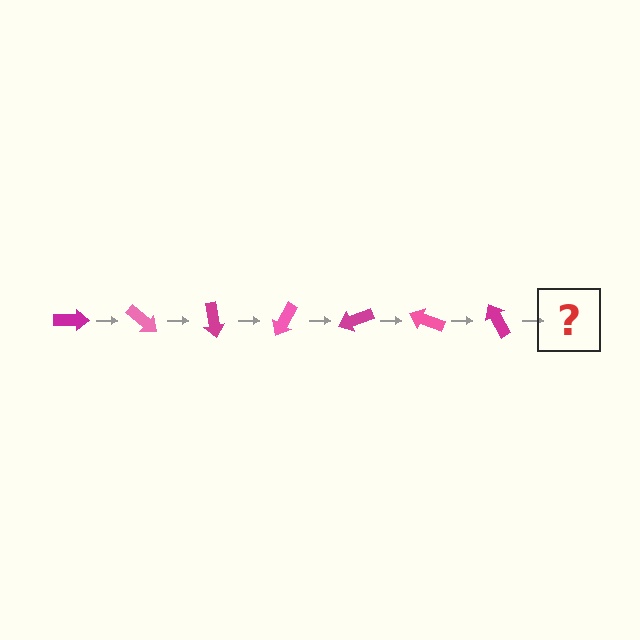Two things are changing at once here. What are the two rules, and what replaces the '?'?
The two rules are that it rotates 40 degrees each step and the color cycles through magenta and pink. The '?' should be a pink arrow, rotated 280 degrees from the start.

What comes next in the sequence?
The next element should be a pink arrow, rotated 280 degrees from the start.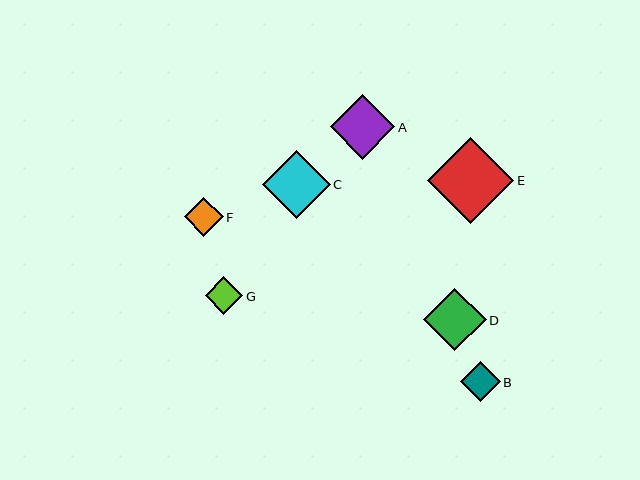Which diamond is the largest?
Diamond E is the largest with a size of approximately 86 pixels.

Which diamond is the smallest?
Diamond G is the smallest with a size of approximately 38 pixels.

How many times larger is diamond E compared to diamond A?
Diamond E is approximately 1.3 times the size of diamond A.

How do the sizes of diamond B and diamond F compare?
Diamond B and diamond F are approximately the same size.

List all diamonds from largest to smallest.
From largest to smallest: E, C, A, D, B, F, G.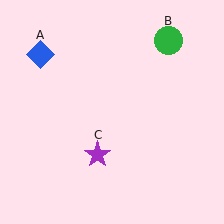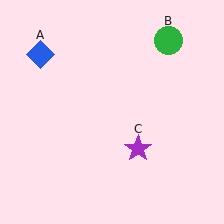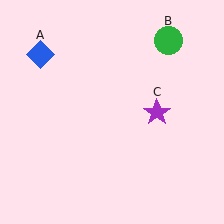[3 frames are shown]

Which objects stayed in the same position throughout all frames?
Blue diamond (object A) and green circle (object B) remained stationary.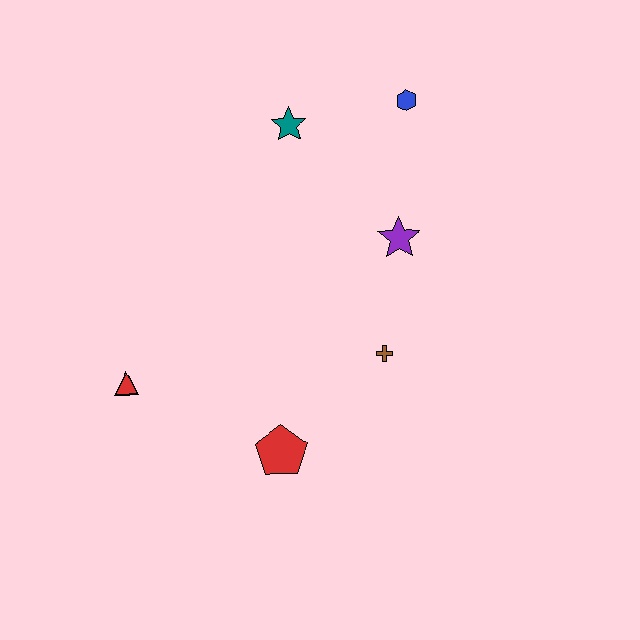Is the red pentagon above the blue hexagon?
No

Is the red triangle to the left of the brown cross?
Yes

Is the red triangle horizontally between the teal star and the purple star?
No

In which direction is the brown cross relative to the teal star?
The brown cross is below the teal star.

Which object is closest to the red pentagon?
The brown cross is closest to the red pentagon.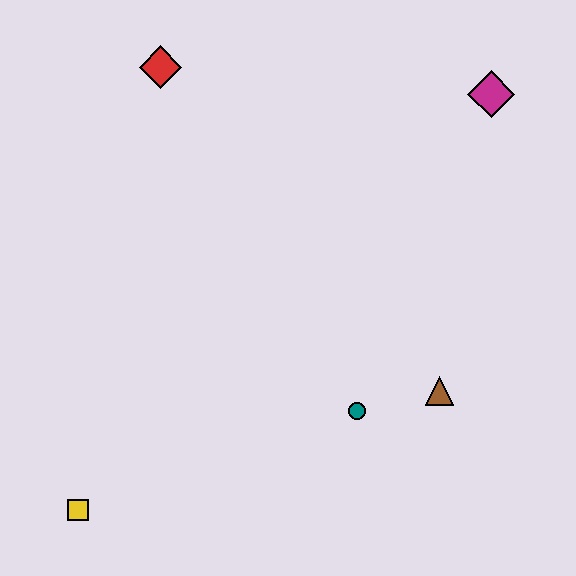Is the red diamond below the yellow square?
No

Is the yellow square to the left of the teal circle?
Yes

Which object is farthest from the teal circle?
The red diamond is farthest from the teal circle.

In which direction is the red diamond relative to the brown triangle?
The red diamond is above the brown triangle.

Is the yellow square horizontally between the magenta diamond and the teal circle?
No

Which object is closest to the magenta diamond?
The brown triangle is closest to the magenta diamond.